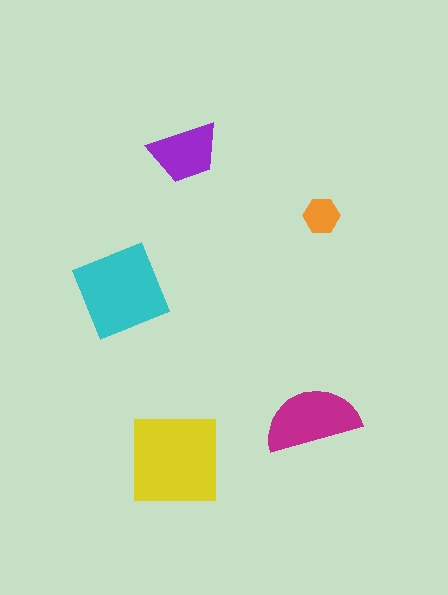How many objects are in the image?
There are 5 objects in the image.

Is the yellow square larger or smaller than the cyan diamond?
Larger.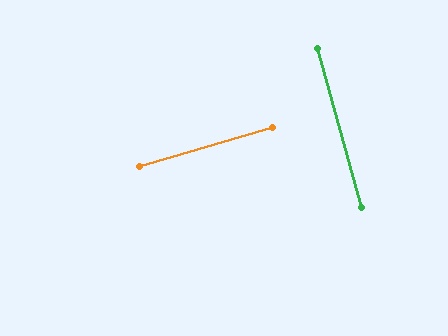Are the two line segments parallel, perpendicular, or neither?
Perpendicular — they meet at approximately 89°.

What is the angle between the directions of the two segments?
Approximately 89 degrees.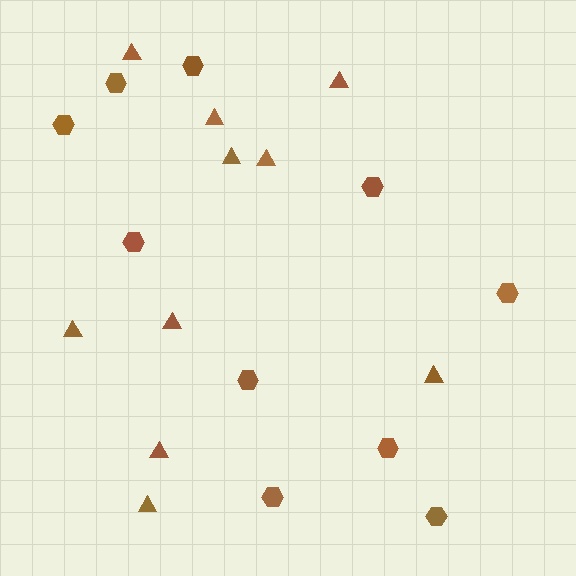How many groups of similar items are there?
There are 2 groups: one group of triangles (10) and one group of hexagons (10).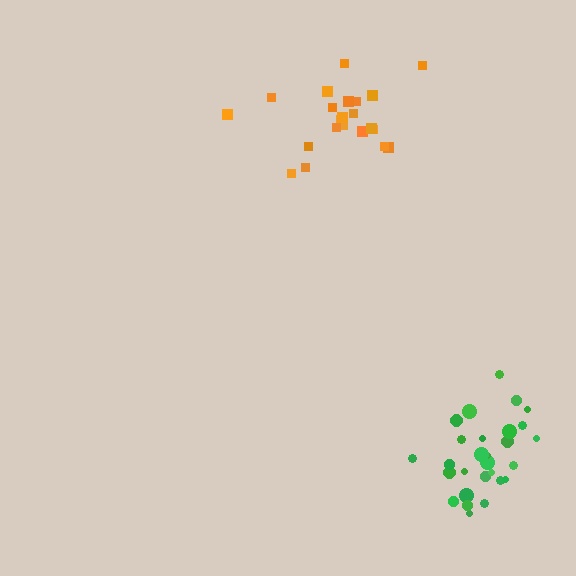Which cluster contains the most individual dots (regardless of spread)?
Green (29).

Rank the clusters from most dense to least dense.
green, orange.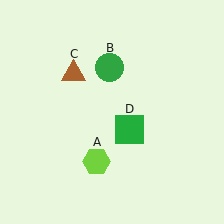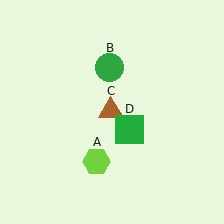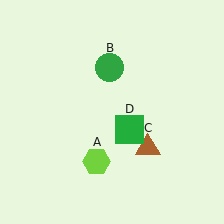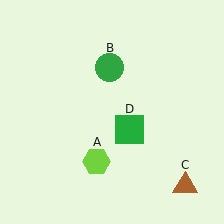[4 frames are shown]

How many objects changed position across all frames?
1 object changed position: brown triangle (object C).